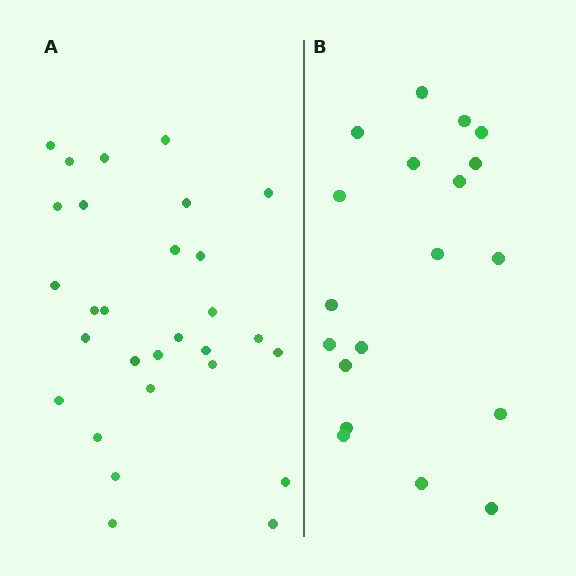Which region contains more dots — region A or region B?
Region A (the left region) has more dots.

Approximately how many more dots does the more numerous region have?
Region A has roughly 10 or so more dots than region B.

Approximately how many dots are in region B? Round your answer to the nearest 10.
About 20 dots. (The exact count is 19, which rounds to 20.)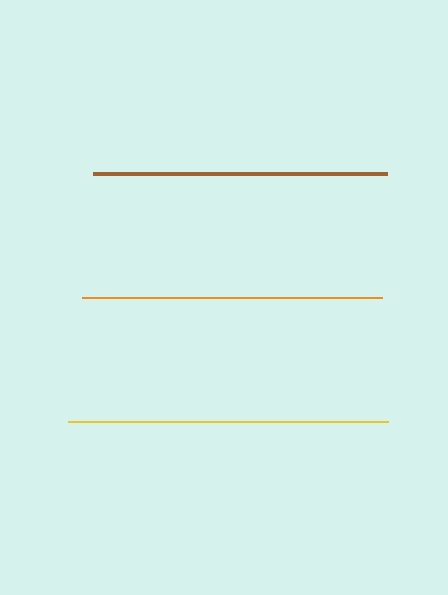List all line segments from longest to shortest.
From longest to shortest: yellow, orange, brown.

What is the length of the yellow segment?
The yellow segment is approximately 320 pixels long.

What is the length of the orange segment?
The orange segment is approximately 300 pixels long.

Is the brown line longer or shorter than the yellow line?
The yellow line is longer than the brown line.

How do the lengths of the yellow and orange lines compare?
The yellow and orange lines are approximately the same length.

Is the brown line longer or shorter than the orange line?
The orange line is longer than the brown line.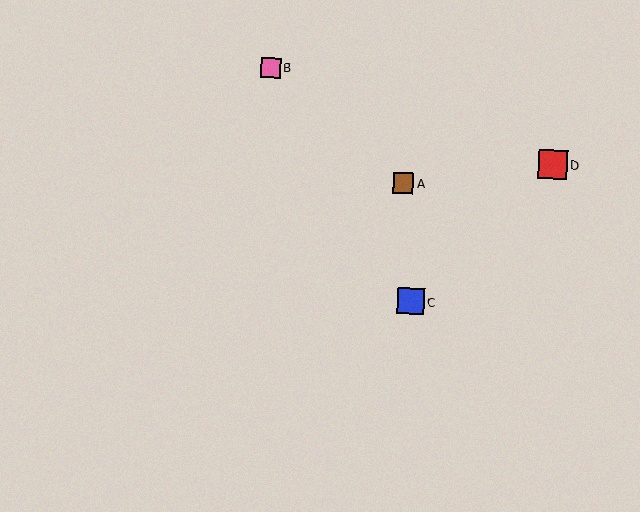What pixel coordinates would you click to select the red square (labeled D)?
Click at (553, 164) to select the red square D.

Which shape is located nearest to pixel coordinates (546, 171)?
The red square (labeled D) at (553, 164) is nearest to that location.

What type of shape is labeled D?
Shape D is a red square.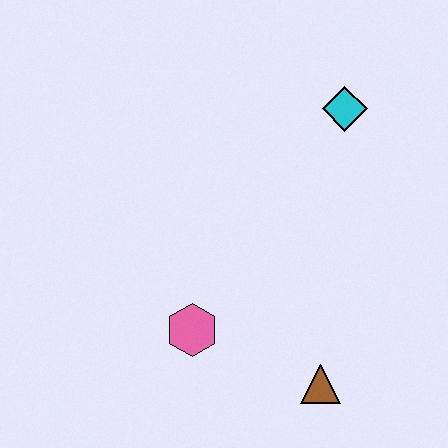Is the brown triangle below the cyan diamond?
Yes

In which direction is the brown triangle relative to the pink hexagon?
The brown triangle is to the right of the pink hexagon.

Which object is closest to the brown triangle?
The pink hexagon is closest to the brown triangle.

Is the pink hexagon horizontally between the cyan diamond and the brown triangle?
No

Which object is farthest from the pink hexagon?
The cyan diamond is farthest from the pink hexagon.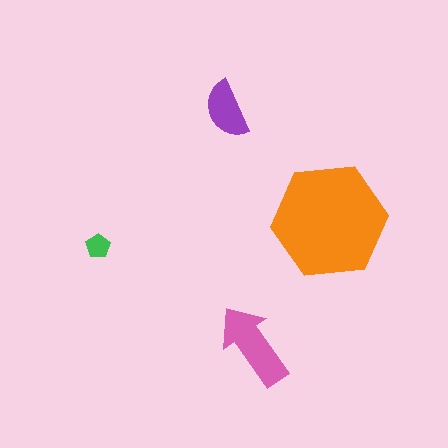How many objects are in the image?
There are 4 objects in the image.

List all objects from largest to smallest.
The orange hexagon, the pink arrow, the purple semicircle, the green pentagon.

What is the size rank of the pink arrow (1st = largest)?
2nd.